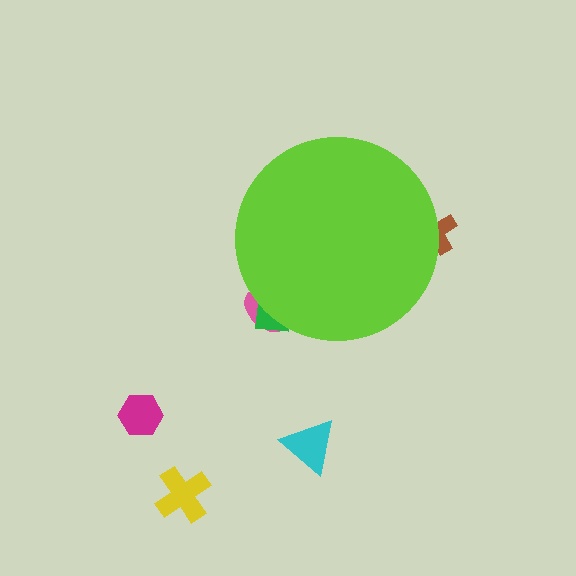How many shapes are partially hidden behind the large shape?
3 shapes are partially hidden.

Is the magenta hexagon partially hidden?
No, the magenta hexagon is fully visible.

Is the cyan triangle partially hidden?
No, the cyan triangle is fully visible.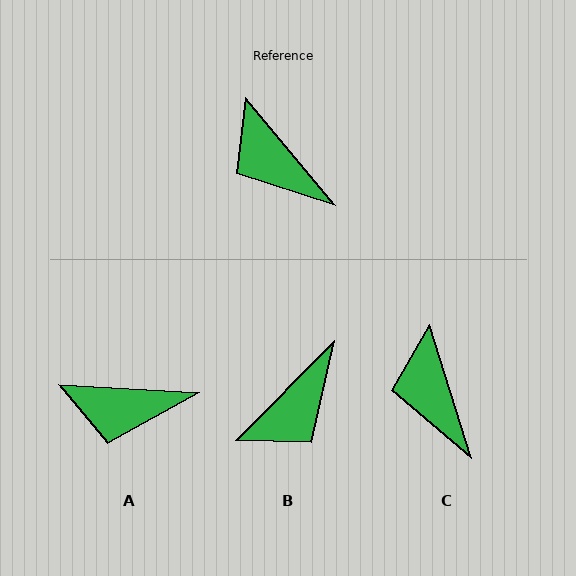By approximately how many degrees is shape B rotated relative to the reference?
Approximately 96 degrees counter-clockwise.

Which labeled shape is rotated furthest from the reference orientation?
B, about 96 degrees away.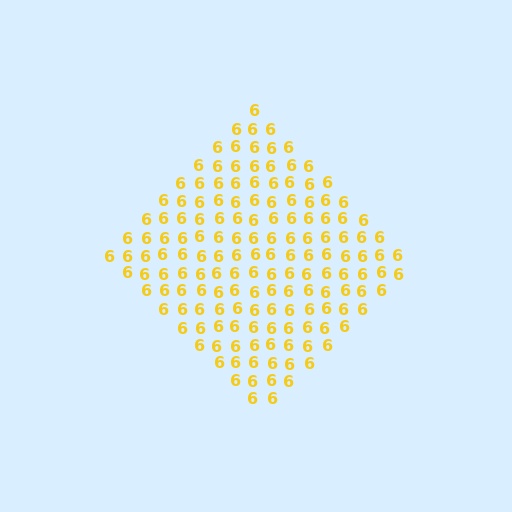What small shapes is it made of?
It is made of small digit 6's.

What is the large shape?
The large shape is a diamond.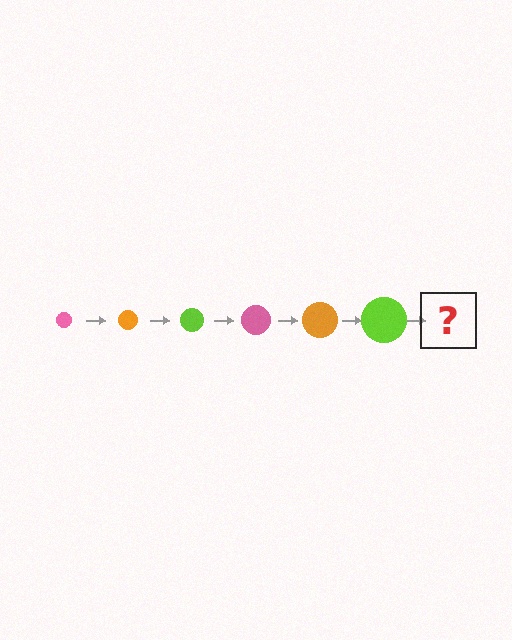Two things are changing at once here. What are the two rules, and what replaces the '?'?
The two rules are that the circle grows larger each step and the color cycles through pink, orange, and lime. The '?' should be a pink circle, larger than the previous one.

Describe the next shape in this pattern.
It should be a pink circle, larger than the previous one.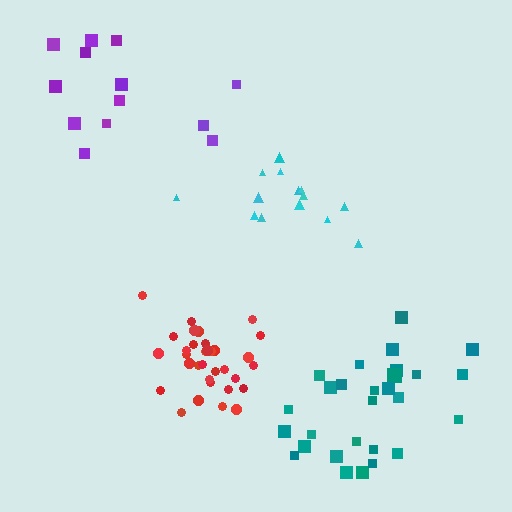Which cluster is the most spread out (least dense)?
Purple.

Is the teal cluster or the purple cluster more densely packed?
Teal.